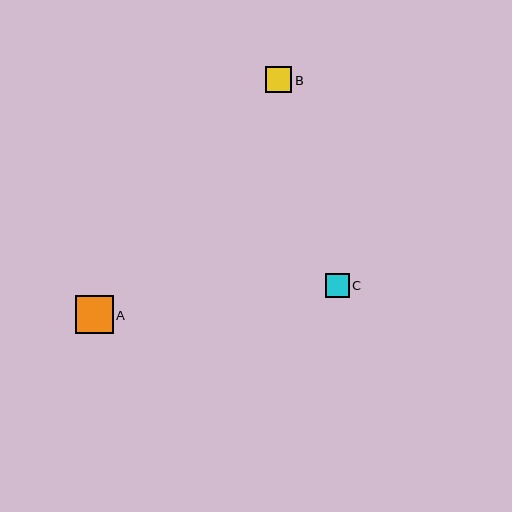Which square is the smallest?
Square C is the smallest with a size of approximately 24 pixels.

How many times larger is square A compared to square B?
Square A is approximately 1.4 times the size of square B.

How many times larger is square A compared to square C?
Square A is approximately 1.6 times the size of square C.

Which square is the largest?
Square A is the largest with a size of approximately 38 pixels.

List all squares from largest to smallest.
From largest to smallest: A, B, C.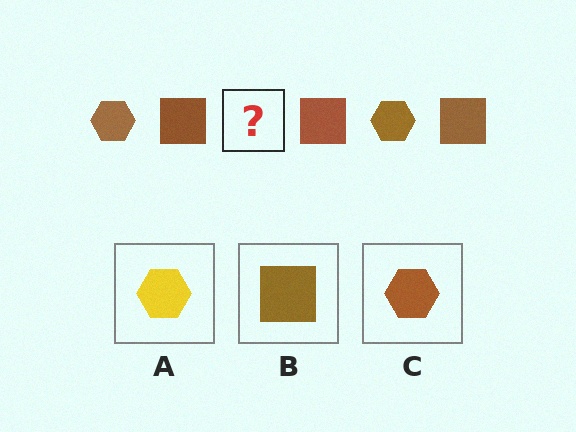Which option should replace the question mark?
Option C.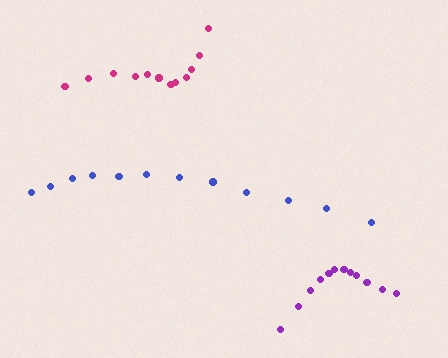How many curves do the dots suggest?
There are 3 distinct paths.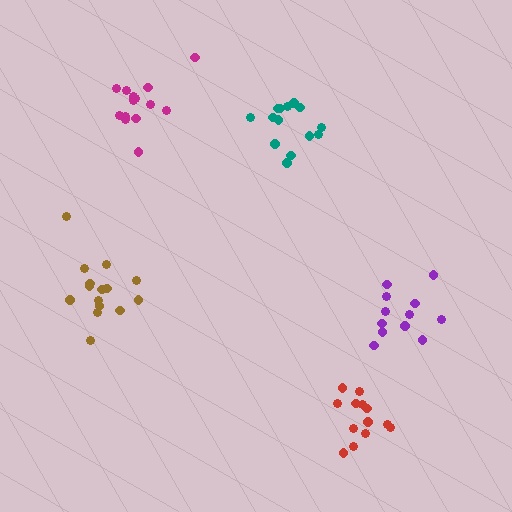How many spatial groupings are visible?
There are 5 spatial groupings.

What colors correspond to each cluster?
The clusters are colored: purple, teal, magenta, red, brown.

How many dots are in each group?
Group 1: 12 dots, Group 2: 14 dots, Group 3: 15 dots, Group 4: 13 dots, Group 5: 15 dots (69 total).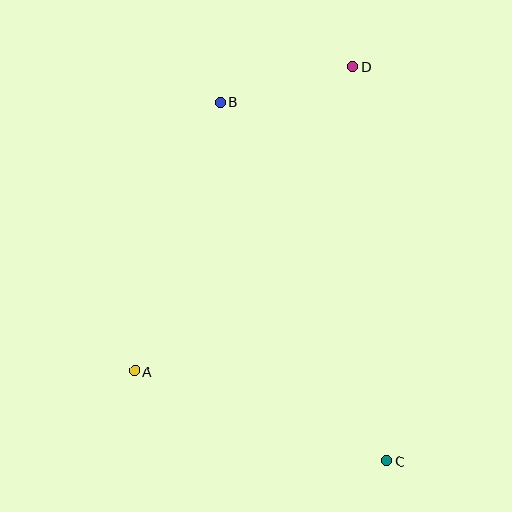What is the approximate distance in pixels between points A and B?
The distance between A and B is approximately 282 pixels.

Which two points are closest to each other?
Points B and D are closest to each other.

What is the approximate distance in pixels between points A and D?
The distance between A and D is approximately 374 pixels.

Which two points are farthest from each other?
Points C and D are farthest from each other.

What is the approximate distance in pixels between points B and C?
The distance between B and C is approximately 396 pixels.